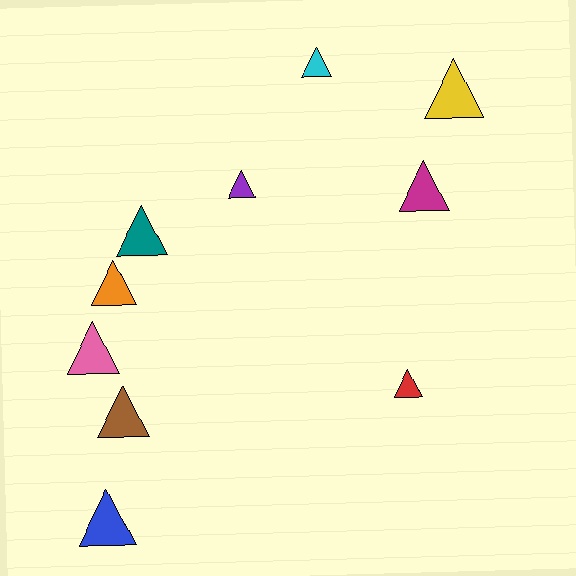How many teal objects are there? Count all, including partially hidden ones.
There is 1 teal object.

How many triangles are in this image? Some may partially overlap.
There are 10 triangles.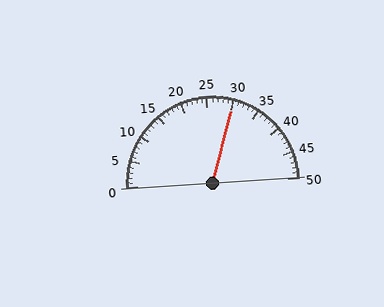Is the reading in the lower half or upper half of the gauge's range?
The reading is in the upper half of the range (0 to 50).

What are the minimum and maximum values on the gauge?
The gauge ranges from 0 to 50.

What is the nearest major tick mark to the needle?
The nearest major tick mark is 30.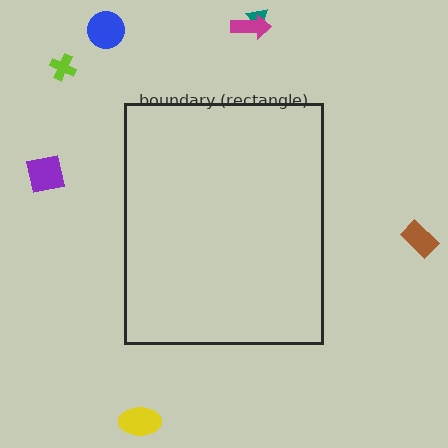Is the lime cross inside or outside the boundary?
Outside.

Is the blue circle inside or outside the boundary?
Outside.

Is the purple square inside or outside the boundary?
Outside.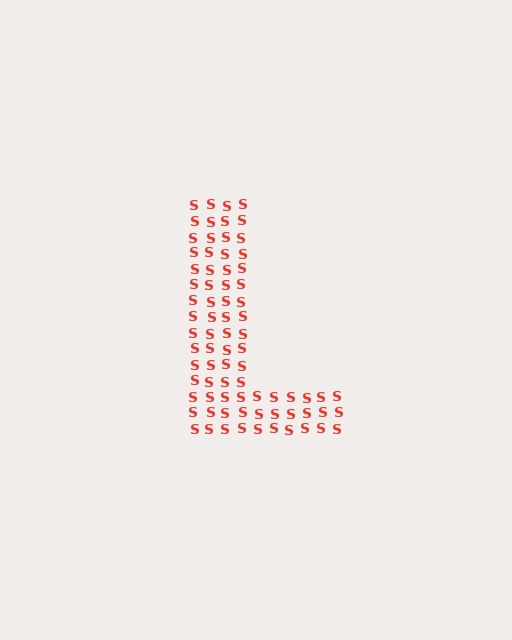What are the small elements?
The small elements are letter S's.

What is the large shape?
The large shape is the letter L.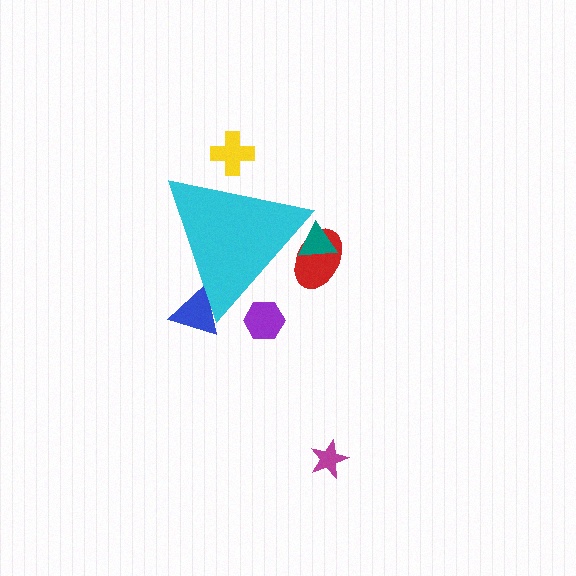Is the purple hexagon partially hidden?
Yes, the purple hexagon is partially hidden behind the cyan triangle.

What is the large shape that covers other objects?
A cyan triangle.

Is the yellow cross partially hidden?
Yes, the yellow cross is partially hidden behind the cyan triangle.